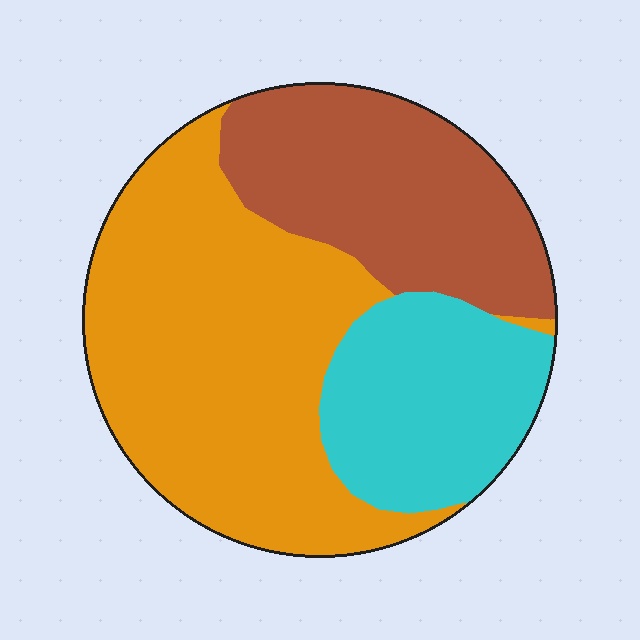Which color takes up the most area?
Orange, at roughly 50%.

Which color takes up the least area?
Cyan, at roughly 20%.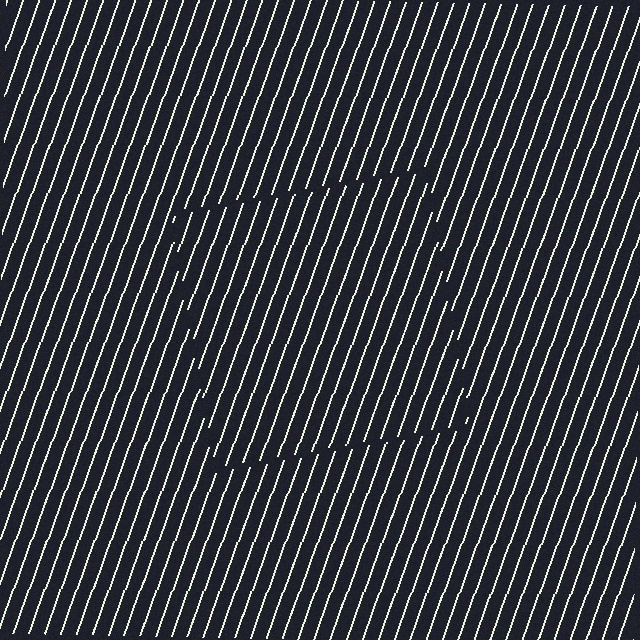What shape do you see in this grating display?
An illusory square. The interior of the shape contains the same grating, shifted by half a period — the contour is defined by the phase discontinuity where line-ends from the inner and outer gratings abut.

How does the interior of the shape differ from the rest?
The interior of the shape contains the same grating, shifted by half a period — the contour is defined by the phase discontinuity where line-ends from the inner and outer gratings abut.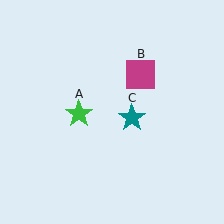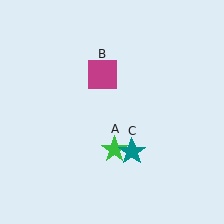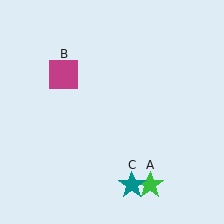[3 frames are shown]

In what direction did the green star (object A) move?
The green star (object A) moved down and to the right.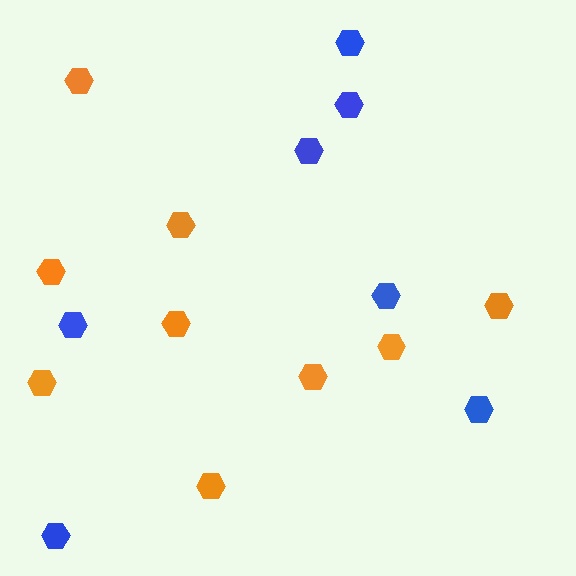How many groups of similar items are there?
There are 2 groups: one group of blue hexagons (7) and one group of orange hexagons (9).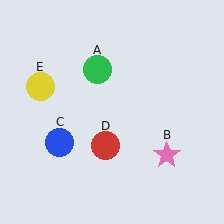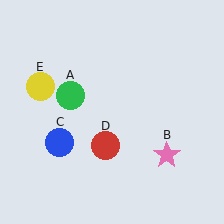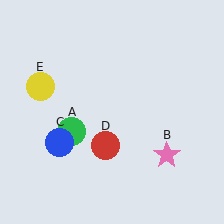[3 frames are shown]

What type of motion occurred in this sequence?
The green circle (object A) rotated counterclockwise around the center of the scene.